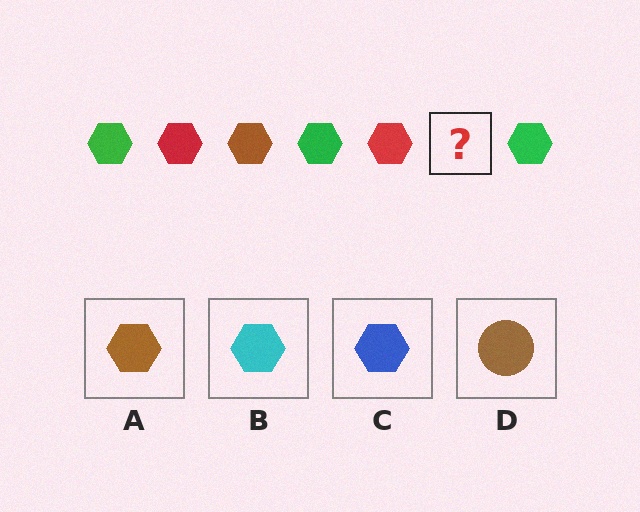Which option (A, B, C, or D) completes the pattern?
A.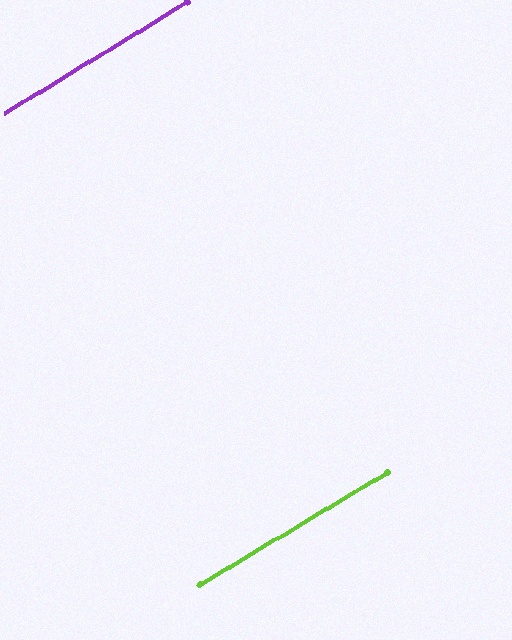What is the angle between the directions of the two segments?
Approximately 0 degrees.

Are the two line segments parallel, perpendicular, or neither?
Parallel — their directions differ by only 0.4°.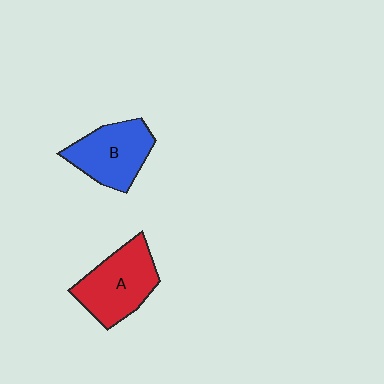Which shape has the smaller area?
Shape B (blue).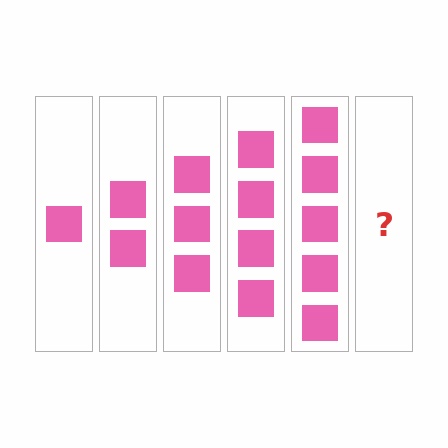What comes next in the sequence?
The next element should be 6 squares.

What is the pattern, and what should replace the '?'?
The pattern is that each step adds one more square. The '?' should be 6 squares.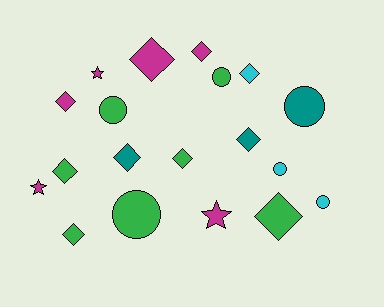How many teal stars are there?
There are no teal stars.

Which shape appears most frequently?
Diamond, with 10 objects.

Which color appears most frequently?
Green, with 7 objects.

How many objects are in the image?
There are 19 objects.